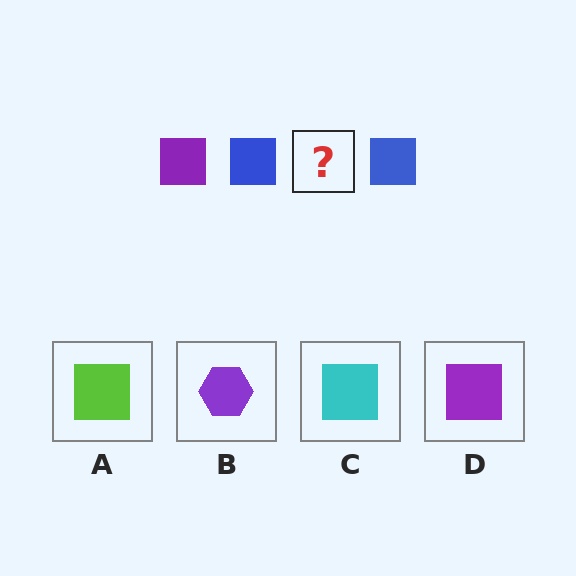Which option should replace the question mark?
Option D.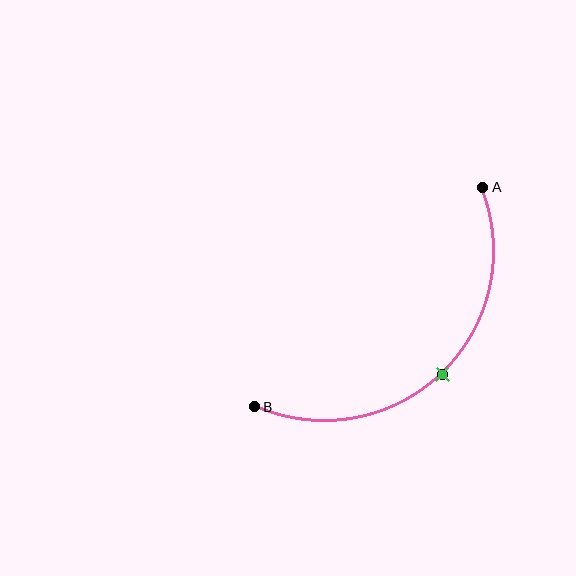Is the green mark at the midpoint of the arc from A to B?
Yes. The green mark lies on the arc at equal arc-length from both A and B — it is the arc midpoint.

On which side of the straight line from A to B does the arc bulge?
The arc bulges below and to the right of the straight line connecting A and B.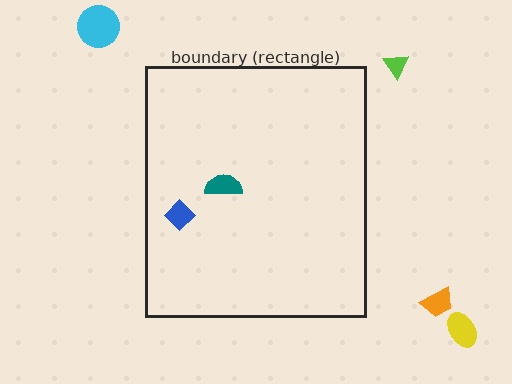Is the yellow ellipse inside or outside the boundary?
Outside.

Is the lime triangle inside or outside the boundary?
Outside.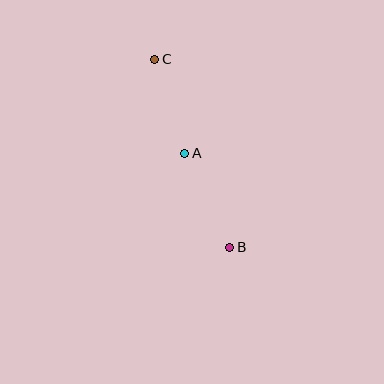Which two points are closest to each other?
Points A and C are closest to each other.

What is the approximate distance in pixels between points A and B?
The distance between A and B is approximately 105 pixels.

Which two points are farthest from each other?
Points B and C are farthest from each other.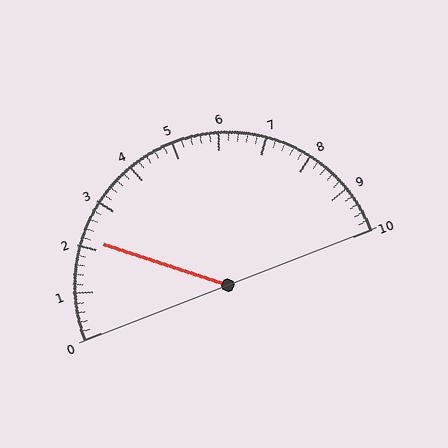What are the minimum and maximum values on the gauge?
The gauge ranges from 0 to 10.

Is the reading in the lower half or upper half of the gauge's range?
The reading is in the lower half of the range (0 to 10).